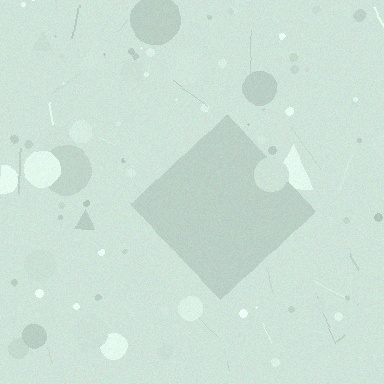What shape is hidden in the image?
A diamond is hidden in the image.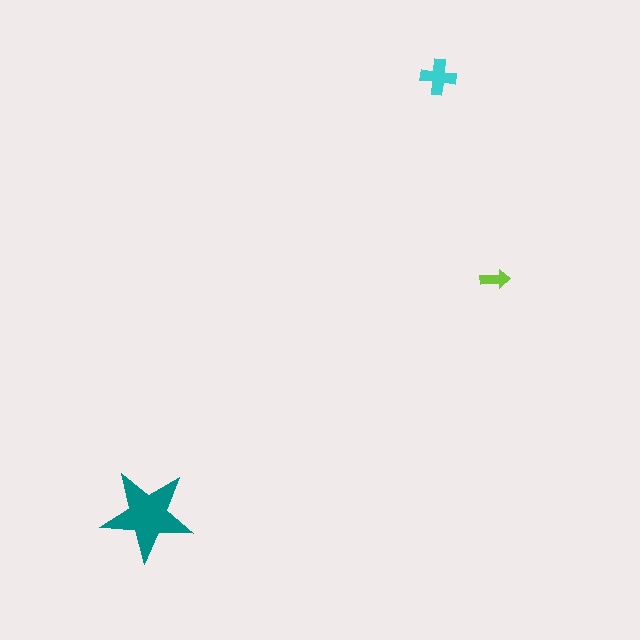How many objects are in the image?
There are 3 objects in the image.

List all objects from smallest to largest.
The lime arrow, the cyan cross, the teal star.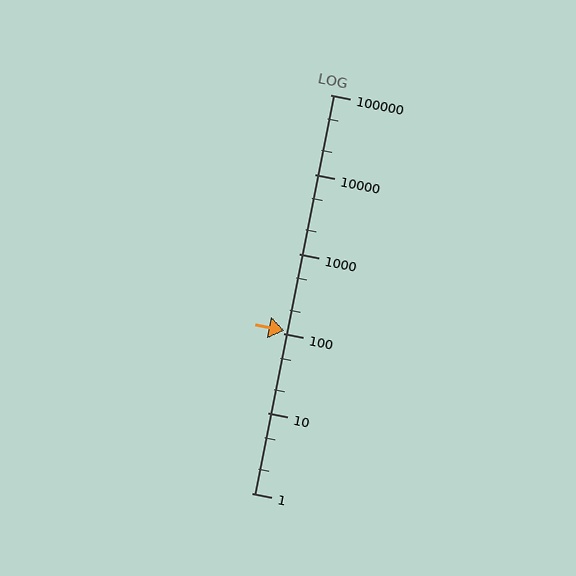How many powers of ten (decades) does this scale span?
The scale spans 5 decades, from 1 to 100000.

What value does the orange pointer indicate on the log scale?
The pointer indicates approximately 110.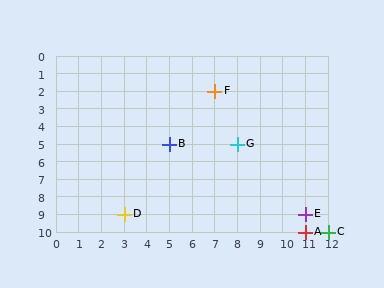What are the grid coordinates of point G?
Point G is at grid coordinates (8, 5).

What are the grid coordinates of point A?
Point A is at grid coordinates (11, 10).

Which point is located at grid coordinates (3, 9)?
Point D is at (3, 9).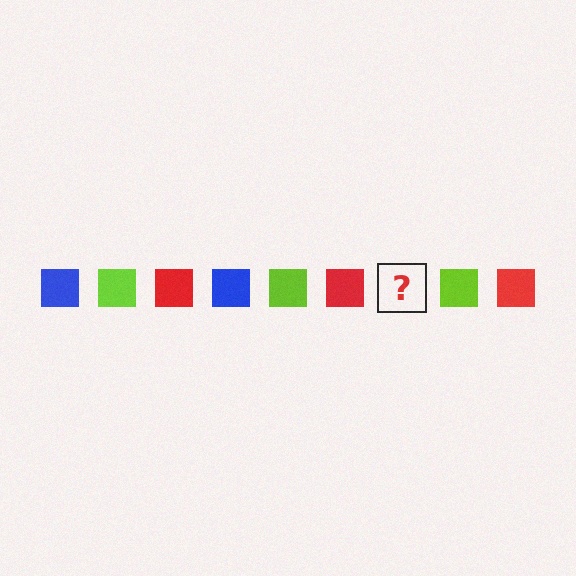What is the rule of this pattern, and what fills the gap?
The rule is that the pattern cycles through blue, lime, red squares. The gap should be filled with a blue square.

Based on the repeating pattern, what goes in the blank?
The blank should be a blue square.